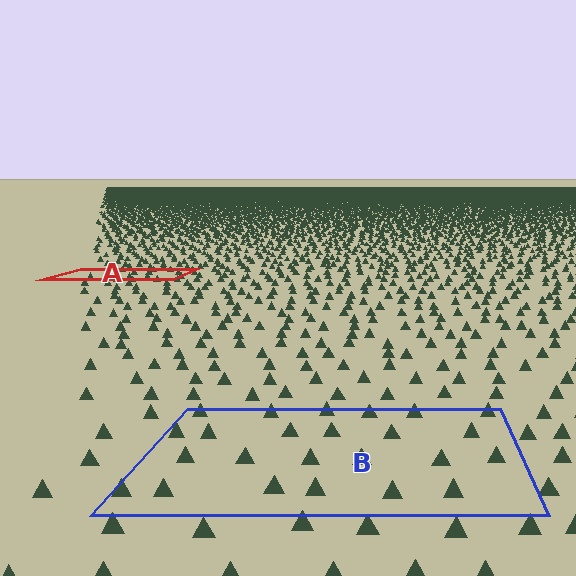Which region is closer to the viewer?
Region B is closer. The texture elements there are larger and more spread out.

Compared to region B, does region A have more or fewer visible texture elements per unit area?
Region A has more texture elements per unit area — they are packed more densely because it is farther away.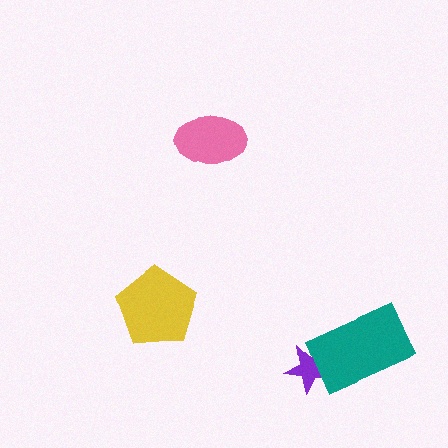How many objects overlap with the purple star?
1 object overlaps with the purple star.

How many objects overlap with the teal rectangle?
1 object overlaps with the teal rectangle.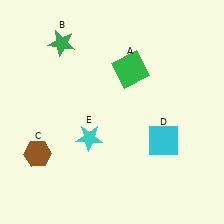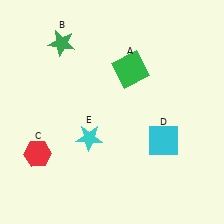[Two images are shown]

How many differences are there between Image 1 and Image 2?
There is 1 difference between the two images.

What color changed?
The hexagon (C) changed from brown in Image 1 to red in Image 2.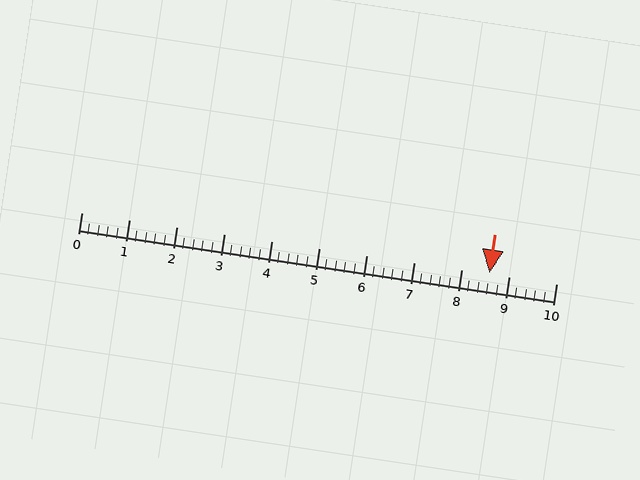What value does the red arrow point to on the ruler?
The red arrow points to approximately 8.6.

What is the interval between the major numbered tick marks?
The major tick marks are spaced 1 units apart.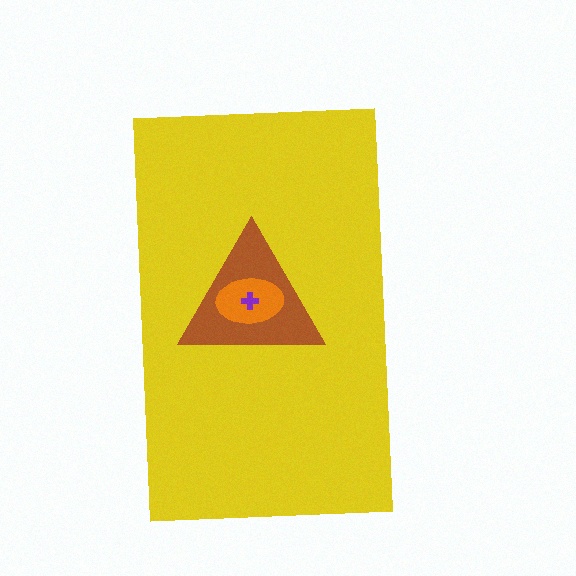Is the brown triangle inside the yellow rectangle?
Yes.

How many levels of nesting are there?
4.